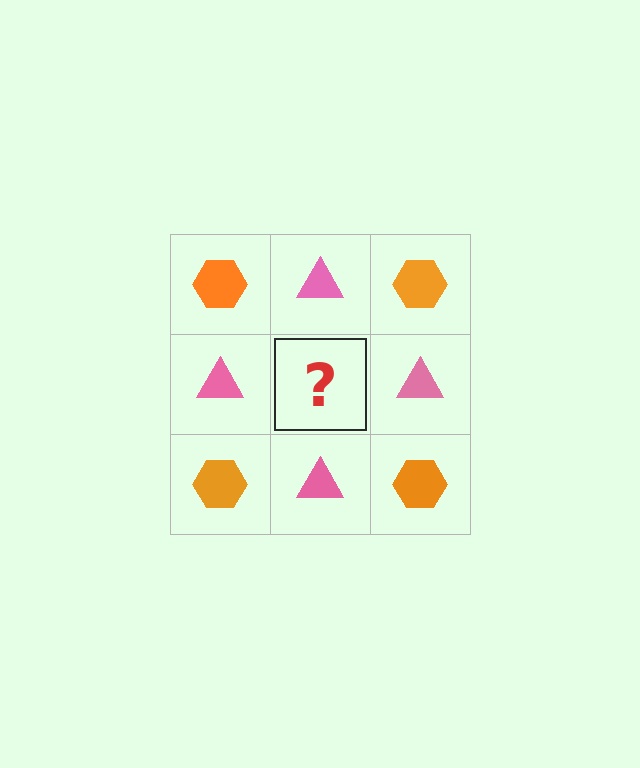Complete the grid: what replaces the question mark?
The question mark should be replaced with an orange hexagon.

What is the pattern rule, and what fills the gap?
The rule is that it alternates orange hexagon and pink triangle in a checkerboard pattern. The gap should be filled with an orange hexagon.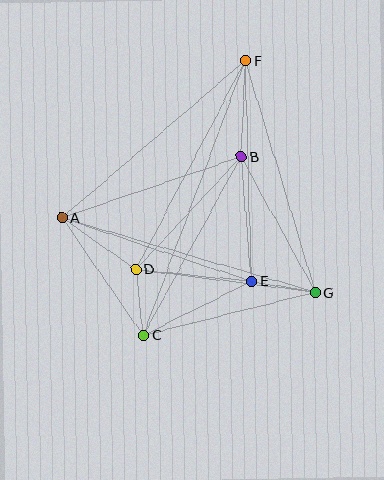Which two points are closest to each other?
Points E and G are closest to each other.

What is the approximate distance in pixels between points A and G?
The distance between A and G is approximately 264 pixels.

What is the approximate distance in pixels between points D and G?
The distance between D and G is approximately 181 pixels.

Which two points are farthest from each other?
Points C and F are farthest from each other.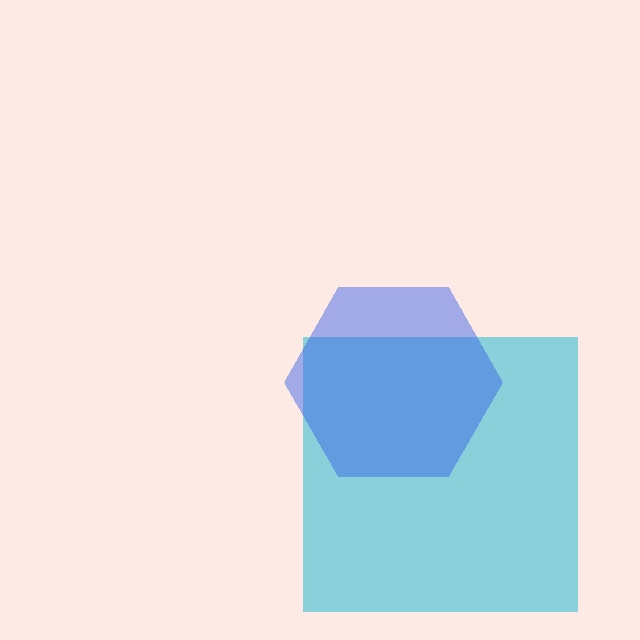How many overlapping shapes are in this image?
There are 2 overlapping shapes in the image.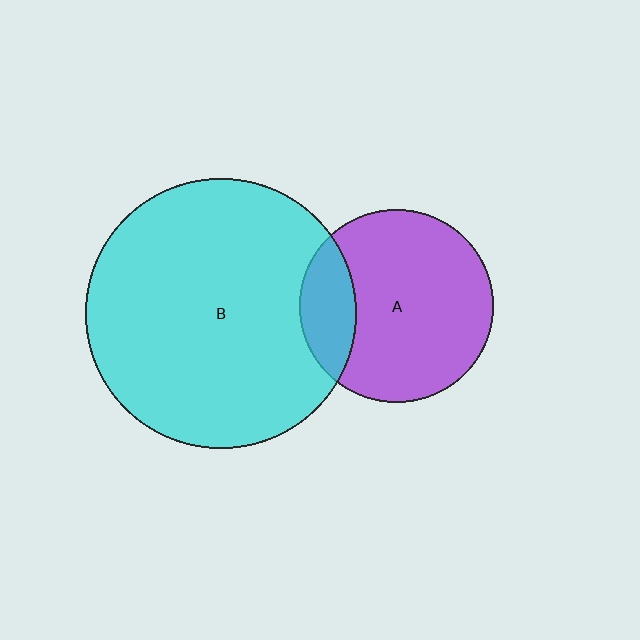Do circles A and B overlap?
Yes.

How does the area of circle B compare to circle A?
Approximately 2.0 times.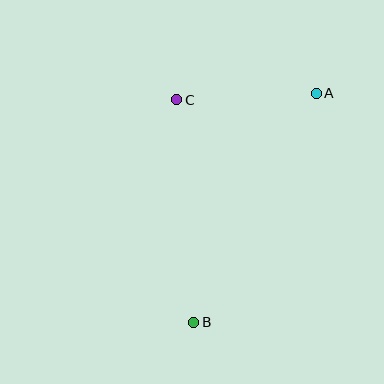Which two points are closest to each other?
Points A and C are closest to each other.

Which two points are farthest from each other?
Points A and B are farthest from each other.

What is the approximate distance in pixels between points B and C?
The distance between B and C is approximately 223 pixels.